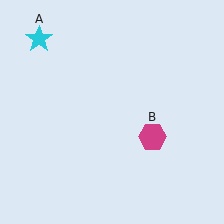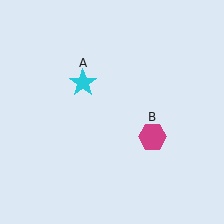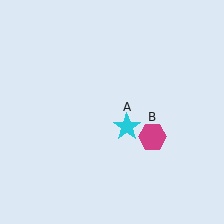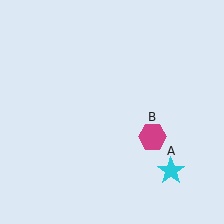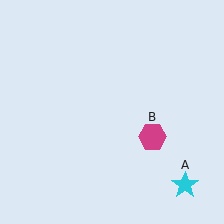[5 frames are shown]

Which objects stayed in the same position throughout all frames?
Magenta hexagon (object B) remained stationary.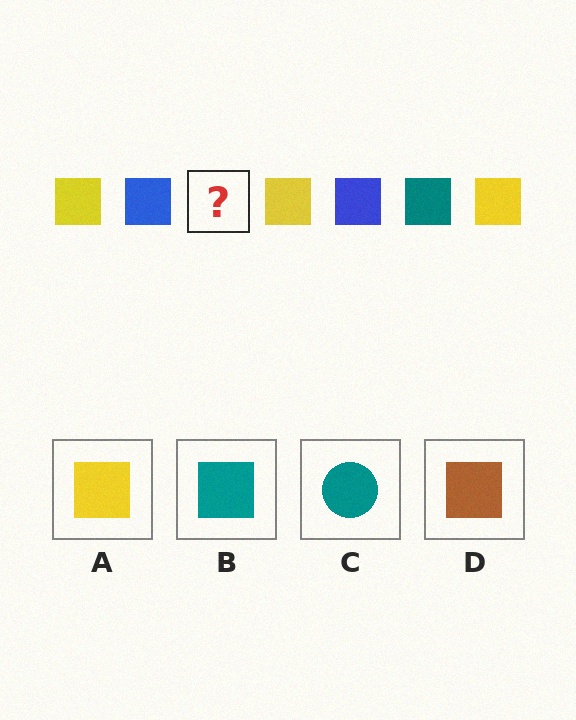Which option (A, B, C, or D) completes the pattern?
B.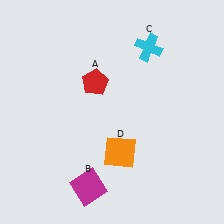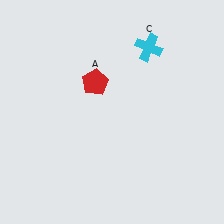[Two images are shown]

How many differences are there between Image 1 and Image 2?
There are 2 differences between the two images.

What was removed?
The orange square (D), the magenta square (B) were removed in Image 2.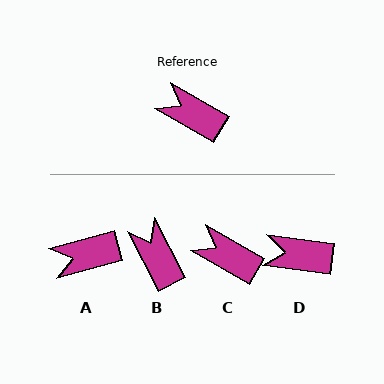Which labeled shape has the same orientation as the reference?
C.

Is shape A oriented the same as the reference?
No, it is off by about 45 degrees.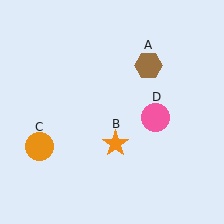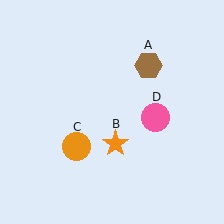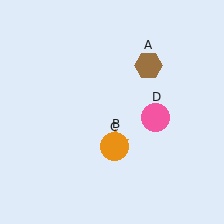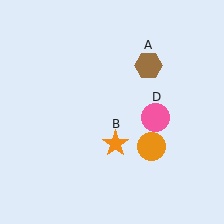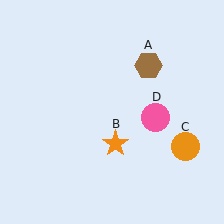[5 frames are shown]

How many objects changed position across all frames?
1 object changed position: orange circle (object C).